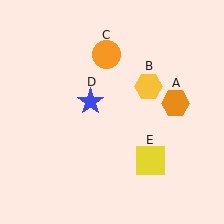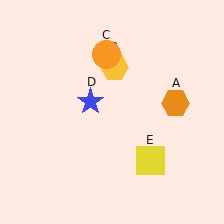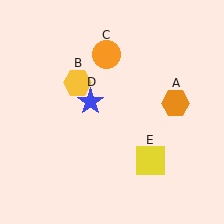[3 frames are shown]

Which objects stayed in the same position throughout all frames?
Orange hexagon (object A) and orange circle (object C) and blue star (object D) and yellow square (object E) remained stationary.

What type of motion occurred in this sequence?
The yellow hexagon (object B) rotated counterclockwise around the center of the scene.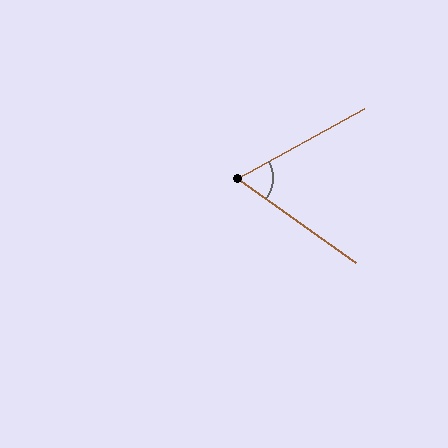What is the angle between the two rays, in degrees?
Approximately 65 degrees.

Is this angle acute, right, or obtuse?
It is acute.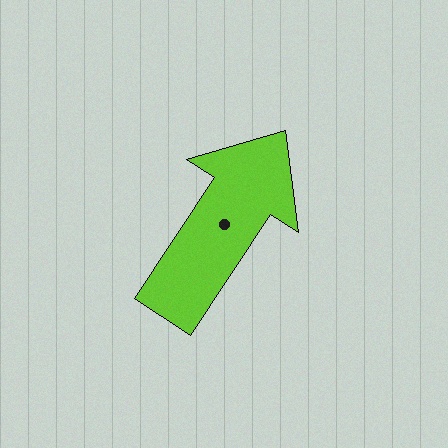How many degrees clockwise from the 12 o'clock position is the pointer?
Approximately 33 degrees.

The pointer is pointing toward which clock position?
Roughly 1 o'clock.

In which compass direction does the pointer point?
Northeast.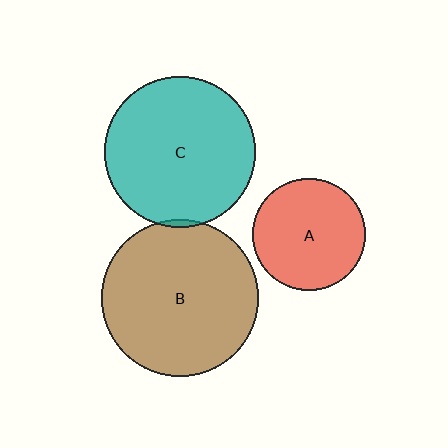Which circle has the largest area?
Circle B (brown).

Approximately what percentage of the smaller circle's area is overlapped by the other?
Approximately 5%.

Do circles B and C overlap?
Yes.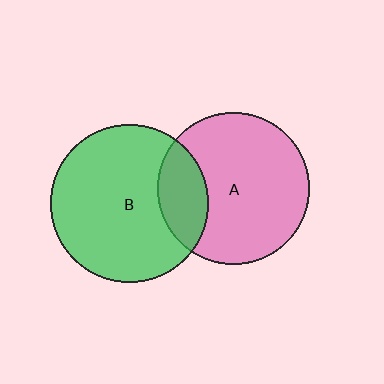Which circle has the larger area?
Circle B (green).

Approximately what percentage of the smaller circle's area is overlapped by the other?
Approximately 20%.